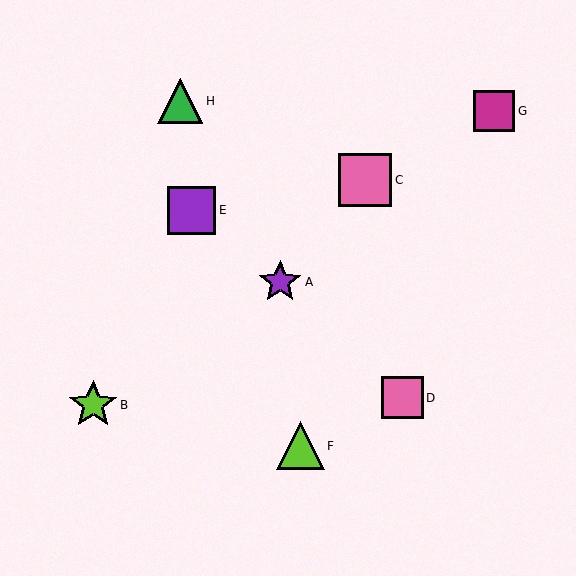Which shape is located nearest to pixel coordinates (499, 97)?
The magenta square (labeled G) at (494, 111) is nearest to that location.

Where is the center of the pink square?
The center of the pink square is at (402, 398).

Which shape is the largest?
The pink square (labeled C) is the largest.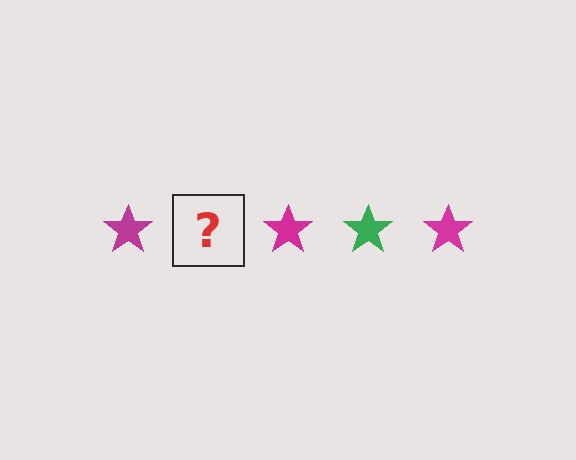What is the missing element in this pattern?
The missing element is a green star.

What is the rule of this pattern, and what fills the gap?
The rule is that the pattern cycles through magenta, green stars. The gap should be filled with a green star.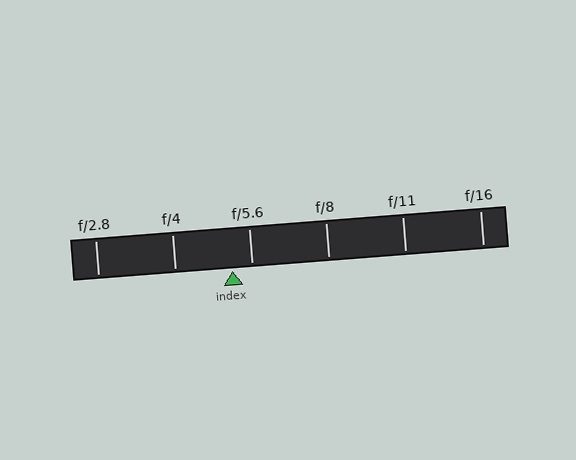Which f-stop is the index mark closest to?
The index mark is closest to f/5.6.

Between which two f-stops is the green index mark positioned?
The index mark is between f/4 and f/5.6.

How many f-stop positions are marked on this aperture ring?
There are 6 f-stop positions marked.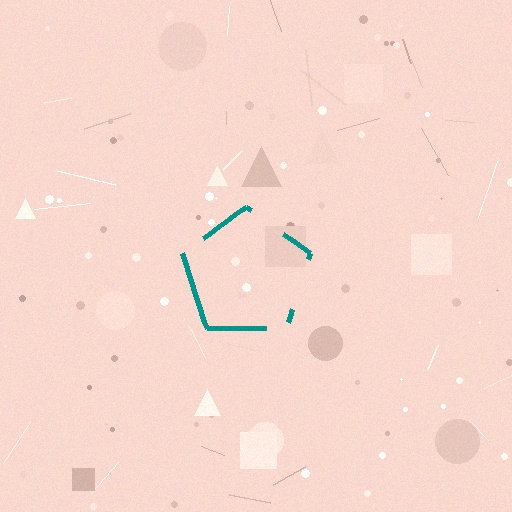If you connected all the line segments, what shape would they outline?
They would outline a pentagon.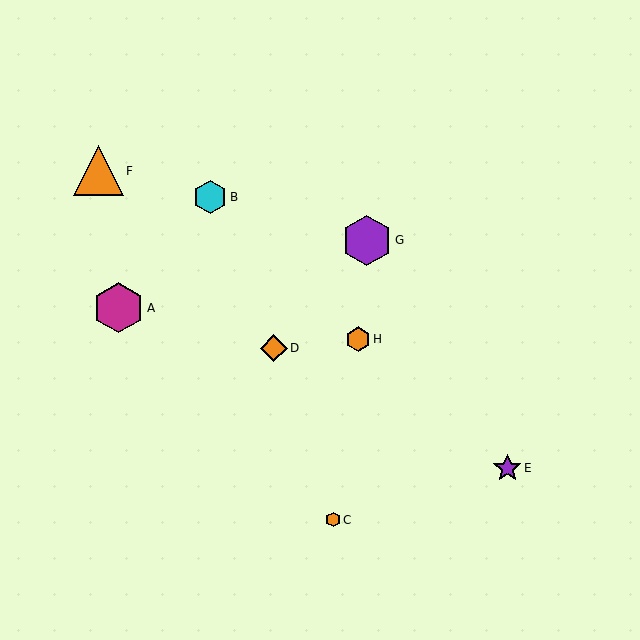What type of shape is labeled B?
Shape B is a cyan hexagon.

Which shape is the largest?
The magenta hexagon (labeled A) is the largest.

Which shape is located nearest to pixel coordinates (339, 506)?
The orange hexagon (labeled C) at (333, 520) is nearest to that location.